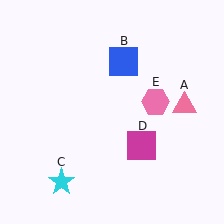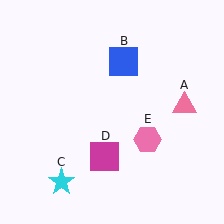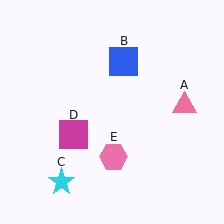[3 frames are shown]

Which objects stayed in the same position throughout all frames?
Pink triangle (object A) and blue square (object B) and cyan star (object C) remained stationary.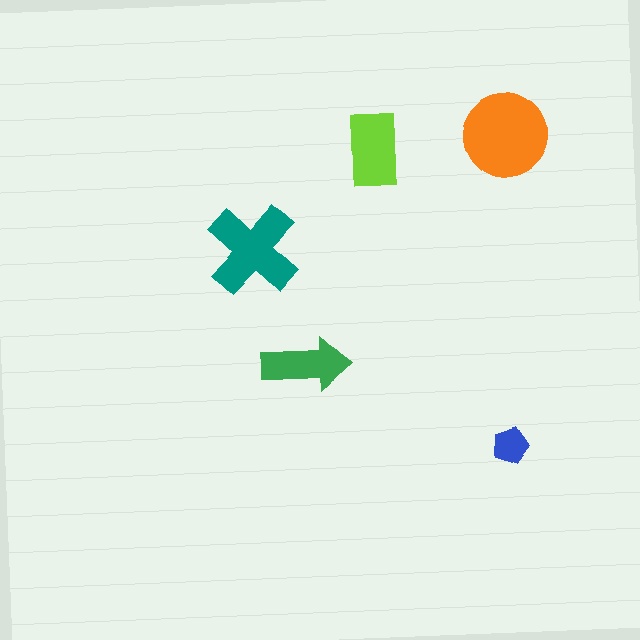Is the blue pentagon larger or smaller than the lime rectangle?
Smaller.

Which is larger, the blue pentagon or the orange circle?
The orange circle.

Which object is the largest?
The orange circle.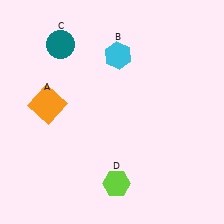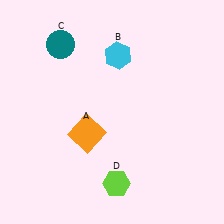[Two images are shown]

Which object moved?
The orange square (A) moved right.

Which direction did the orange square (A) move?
The orange square (A) moved right.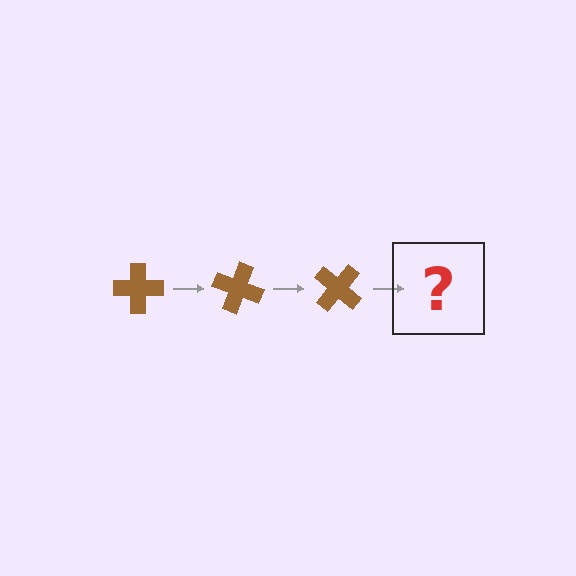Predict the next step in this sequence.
The next step is a brown cross rotated 60 degrees.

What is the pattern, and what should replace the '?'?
The pattern is that the cross rotates 20 degrees each step. The '?' should be a brown cross rotated 60 degrees.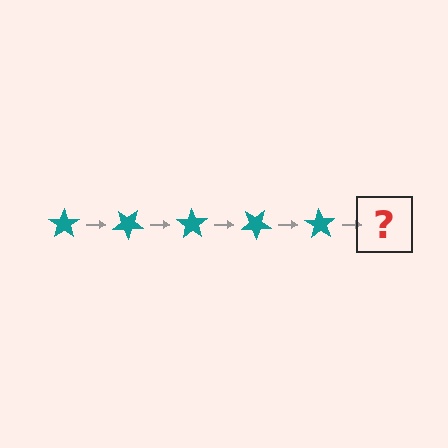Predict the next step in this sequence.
The next step is a teal star rotated 175 degrees.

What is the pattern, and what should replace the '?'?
The pattern is that the star rotates 35 degrees each step. The '?' should be a teal star rotated 175 degrees.